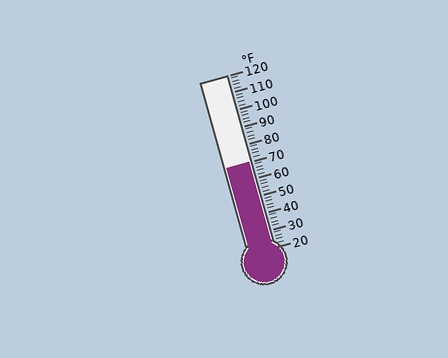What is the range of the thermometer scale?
The thermometer scale ranges from 20°F to 120°F.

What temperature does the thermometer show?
The thermometer shows approximately 70°F.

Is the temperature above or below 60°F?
The temperature is above 60°F.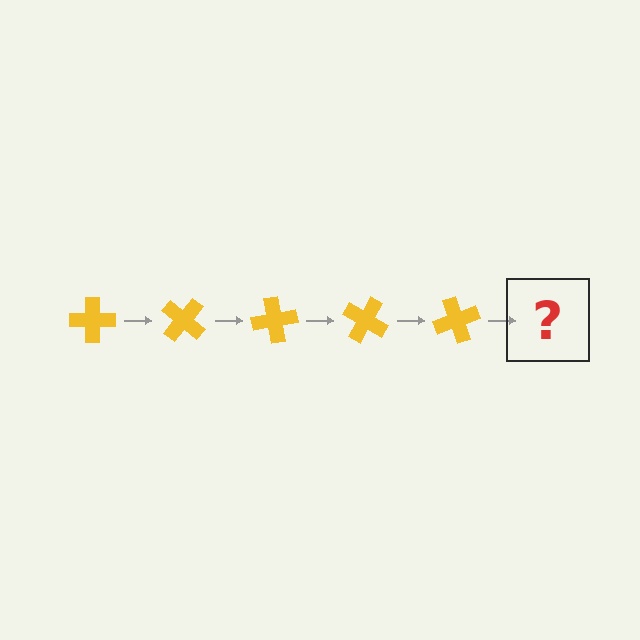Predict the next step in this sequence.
The next step is a yellow cross rotated 200 degrees.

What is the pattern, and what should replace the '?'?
The pattern is that the cross rotates 40 degrees each step. The '?' should be a yellow cross rotated 200 degrees.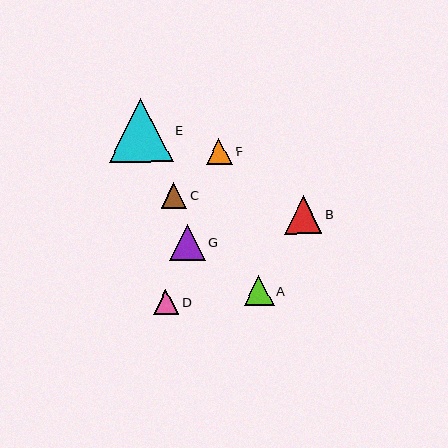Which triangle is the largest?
Triangle E is the largest with a size of approximately 64 pixels.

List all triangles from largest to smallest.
From largest to smallest: E, B, G, A, F, C, D.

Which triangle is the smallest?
Triangle D is the smallest with a size of approximately 25 pixels.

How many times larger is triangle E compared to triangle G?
Triangle E is approximately 1.8 times the size of triangle G.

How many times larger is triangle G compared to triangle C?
Triangle G is approximately 1.4 times the size of triangle C.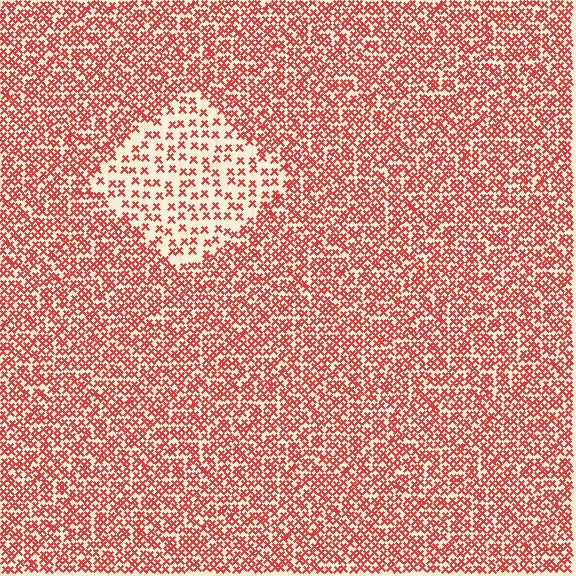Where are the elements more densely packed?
The elements are more densely packed outside the diamond boundary.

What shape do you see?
I see a diamond.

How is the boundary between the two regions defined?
The boundary is defined by a change in element density (approximately 2.3x ratio). All elements are the same color, size, and shape.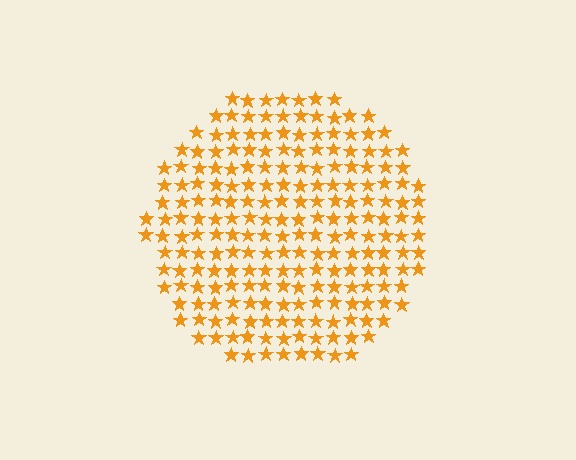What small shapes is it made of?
It is made of small stars.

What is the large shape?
The large shape is a circle.